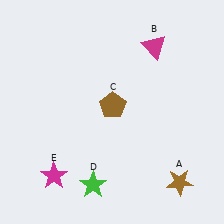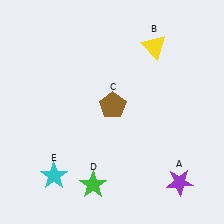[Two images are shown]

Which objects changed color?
A changed from brown to purple. B changed from magenta to yellow. E changed from magenta to cyan.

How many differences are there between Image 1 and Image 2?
There are 3 differences between the two images.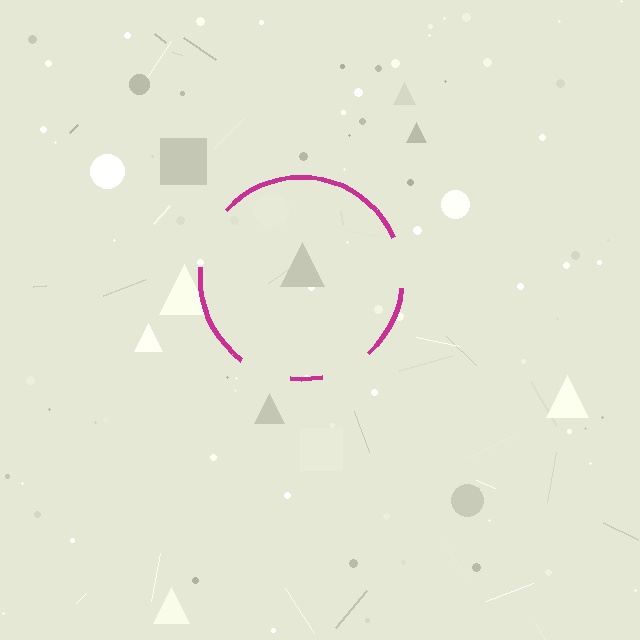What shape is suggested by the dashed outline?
The dashed outline suggests a circle.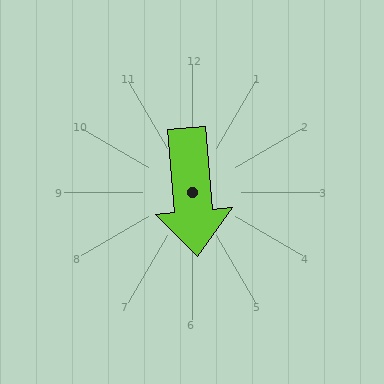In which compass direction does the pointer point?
South.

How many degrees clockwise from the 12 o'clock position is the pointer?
Approximately 175 degrees.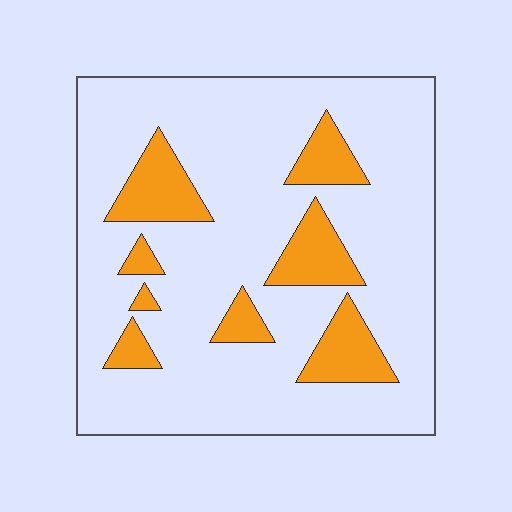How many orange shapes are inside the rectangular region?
8.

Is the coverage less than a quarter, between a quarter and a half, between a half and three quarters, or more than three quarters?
Less than a quarter.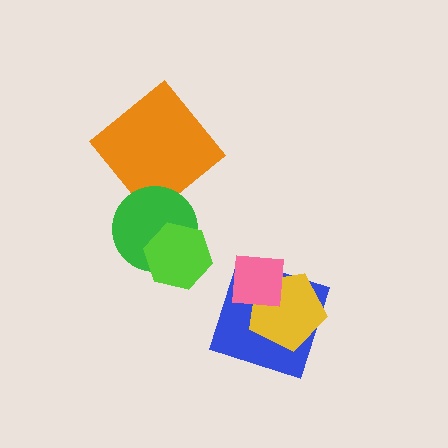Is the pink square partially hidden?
No, no other shape covers it.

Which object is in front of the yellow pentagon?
The pink square is in front of the yellow pentagon.